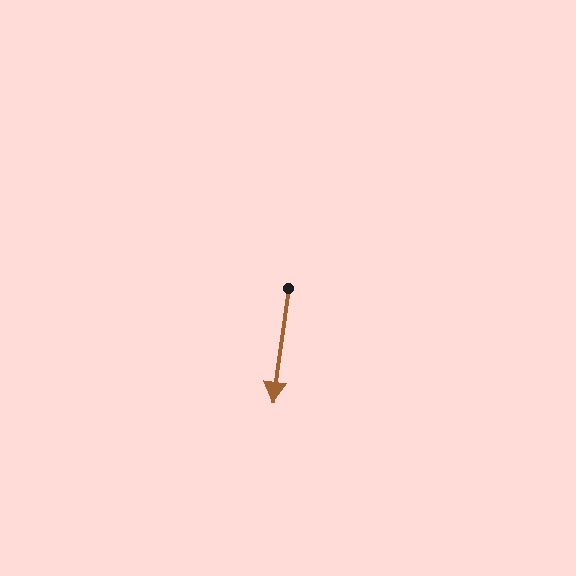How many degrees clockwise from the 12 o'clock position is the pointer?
Approximately 188 degrees.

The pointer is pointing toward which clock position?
Roughly 6 o'clock.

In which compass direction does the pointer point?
South.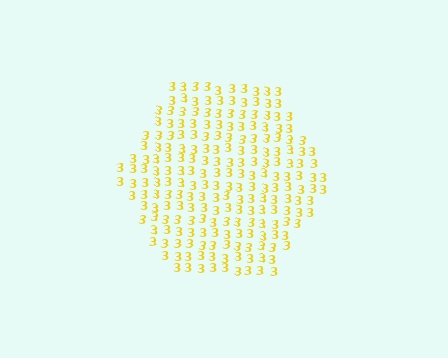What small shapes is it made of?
It is made of small digit 3's.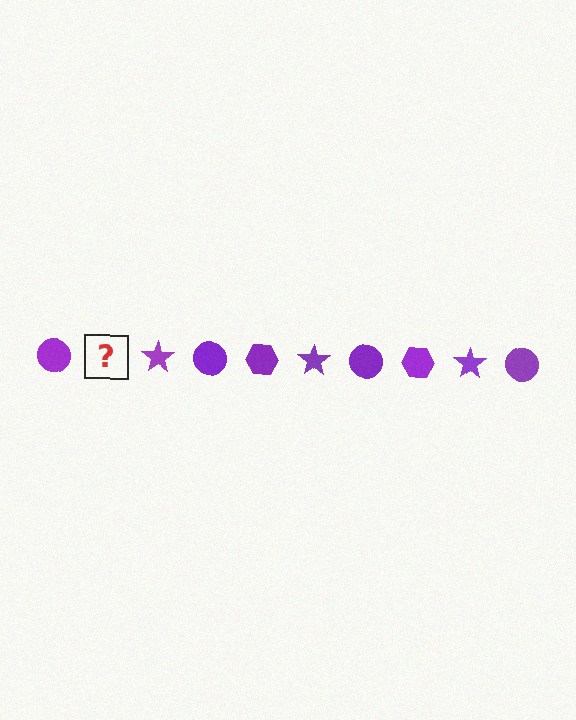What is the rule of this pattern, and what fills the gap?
The rule is that the pattern cycles through circle, hexagon, star shapes in purple. The gap should be filled with a purple hexagon.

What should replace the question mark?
The question mark should be replaced with a purple hexagon.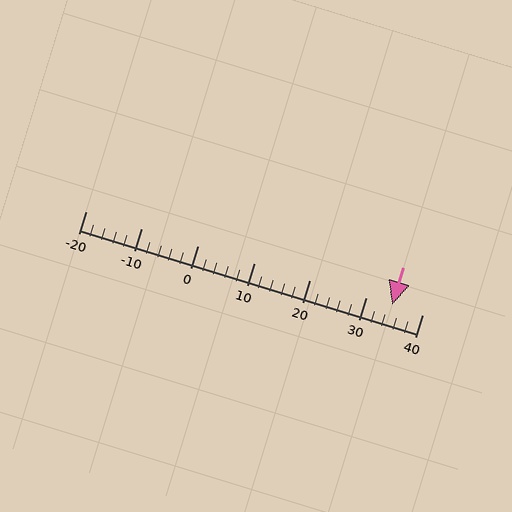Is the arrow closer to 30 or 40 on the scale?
The arrow is closer to 30.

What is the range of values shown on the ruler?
The ruler shows values from -20 to 40.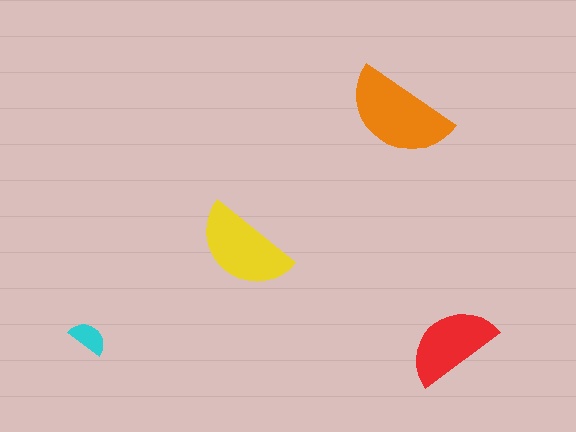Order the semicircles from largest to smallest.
the orange one, the yellow one, the red one, the cyan one.